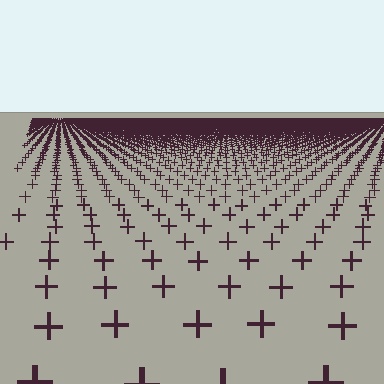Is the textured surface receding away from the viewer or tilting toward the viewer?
The surface is receding away from the viewer. Texture elements get smaller and denser toward the top.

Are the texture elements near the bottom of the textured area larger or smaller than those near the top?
Larger. Near the bottom, elements are closer to the viewer and appear at a bigger on-screen size.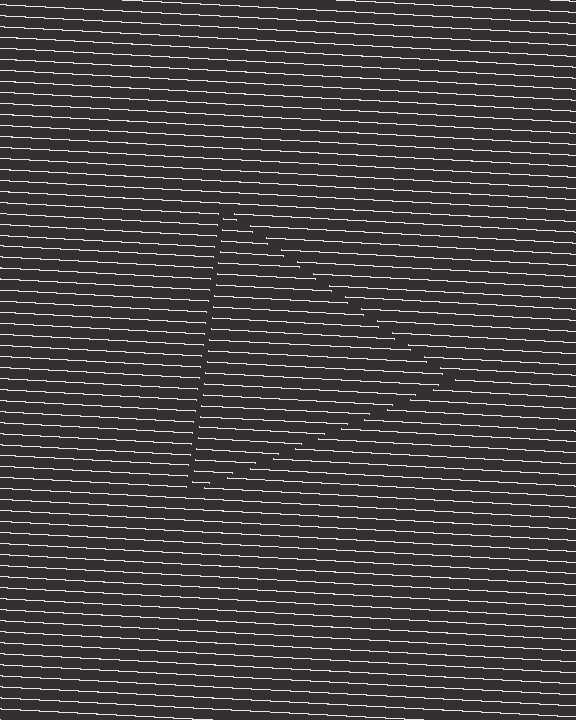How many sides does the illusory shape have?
3 sides — the line-ends trace a triangle.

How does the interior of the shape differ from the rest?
The interior of the shape contains the same grating, shifted by half a period — the contour is defined by the phase discontinuity where line-ends from the inner and outer gratings abut.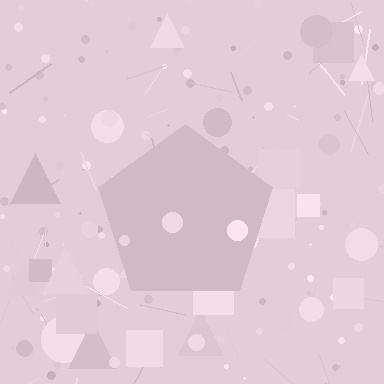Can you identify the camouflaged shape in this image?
The camouflaged shape is a pentagon.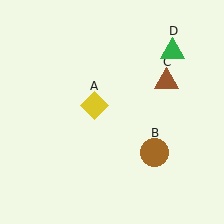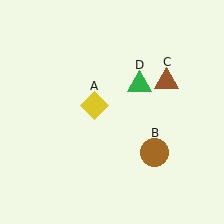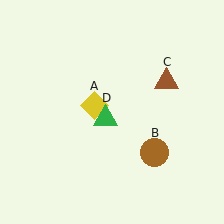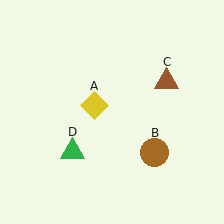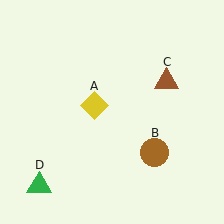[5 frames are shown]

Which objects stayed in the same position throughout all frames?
Yellow diamond (object A) and brown circle (object B) and brown triangle (object C) remained stationary.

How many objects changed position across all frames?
1 object changed position: green triangle (object D).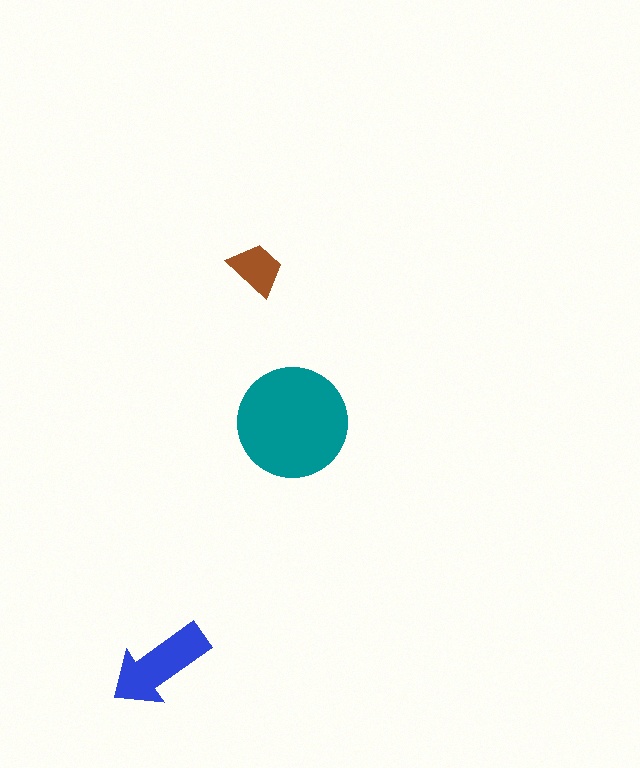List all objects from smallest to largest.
The brown trapezoid, the blue arrow, the teal circle.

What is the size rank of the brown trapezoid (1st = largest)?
3rd.